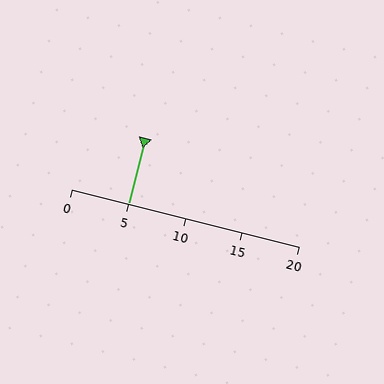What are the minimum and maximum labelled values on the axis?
The axis runs from 0 to 20.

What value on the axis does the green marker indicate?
The marker indicates approximately 5.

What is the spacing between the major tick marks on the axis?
The major ticks are spaced 5 apart.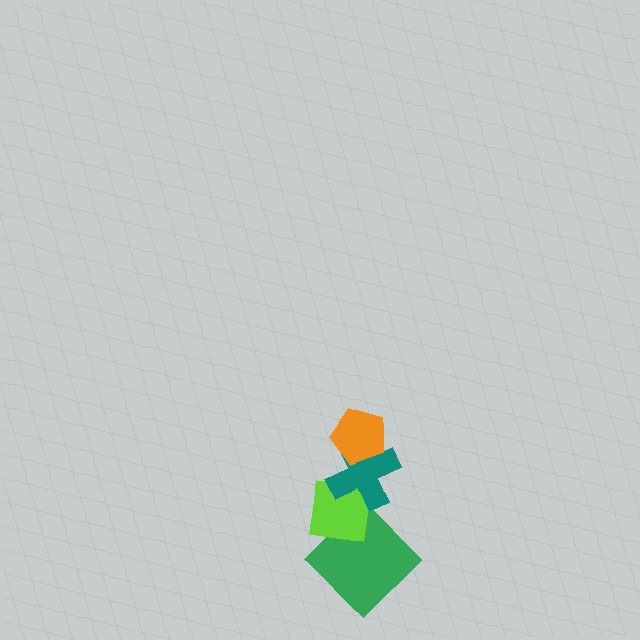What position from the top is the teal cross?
The teal cross is 2nd from the top.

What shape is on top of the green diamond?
The lime square is on top of the green diamond.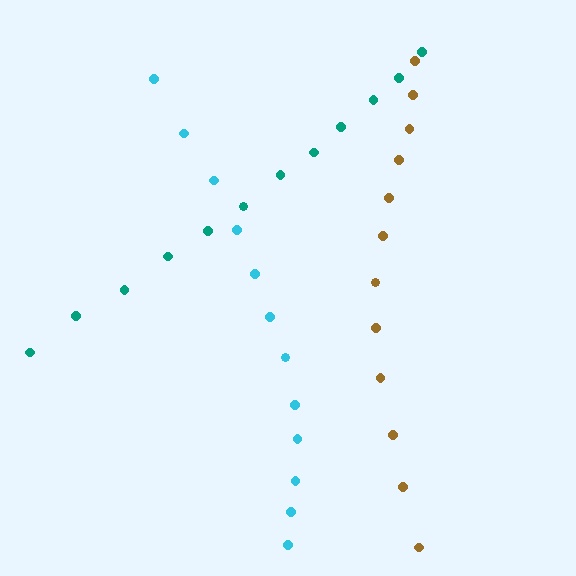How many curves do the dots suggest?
There are 3 distinct paths.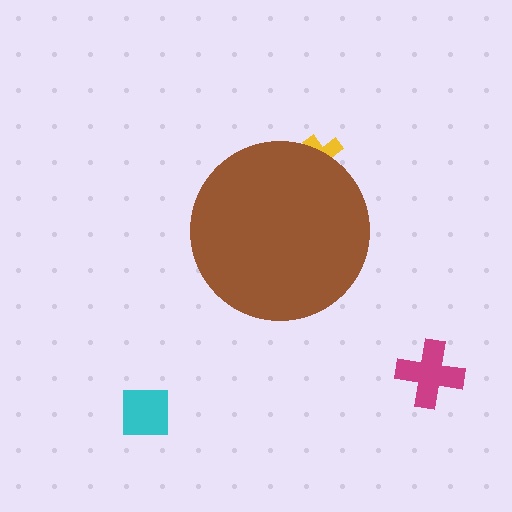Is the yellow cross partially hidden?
Yes, the yellow cross is partially hidden behind the brown circle.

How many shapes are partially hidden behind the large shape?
1 shape is partially hidden.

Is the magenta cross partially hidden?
No, the magenta cross is fully visible.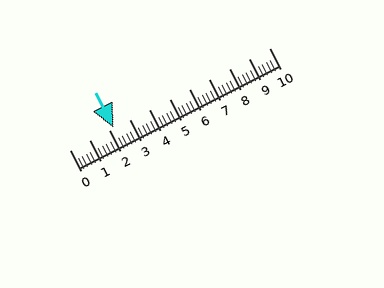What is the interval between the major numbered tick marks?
The major tick marks are spaced 1 units apart.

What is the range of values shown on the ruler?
The ruler shows values from 0 to 10.